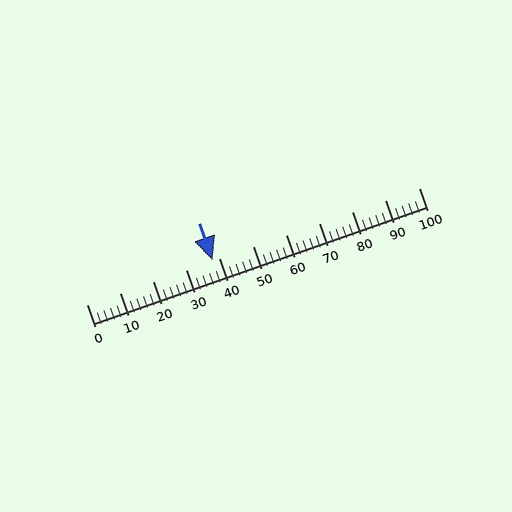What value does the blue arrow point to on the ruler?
The blue arrow points to approximately 38.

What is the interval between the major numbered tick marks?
The major tick marks are spaced 10 units apart.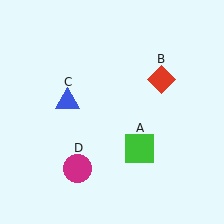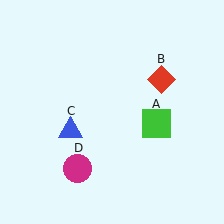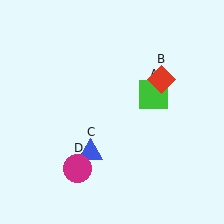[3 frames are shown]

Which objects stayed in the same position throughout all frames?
Red diamond (object B) and magenta circle (object D) remained stationary.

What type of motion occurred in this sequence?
The green square (object A), blue triangle (object C) rotated counterclockwise around the center of the scene.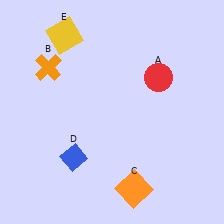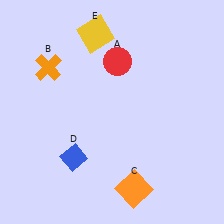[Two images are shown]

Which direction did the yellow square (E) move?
The yellow square (E) moved right.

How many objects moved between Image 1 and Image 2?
2 objects moved between the two images.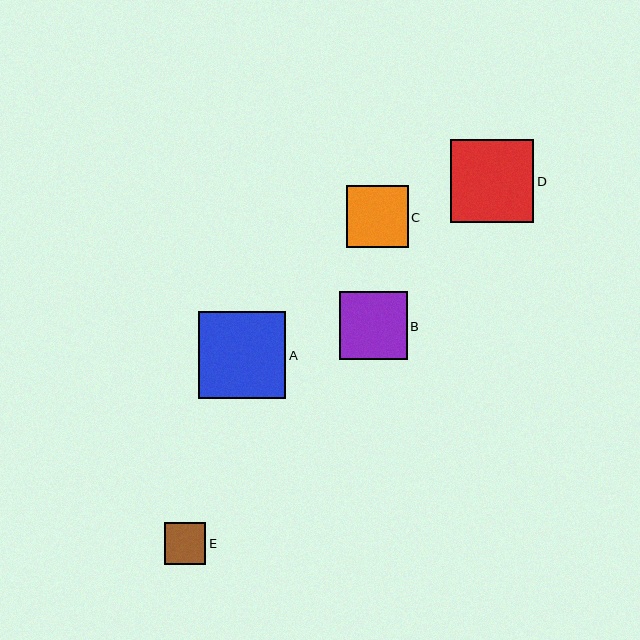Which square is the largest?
Square A is the largest with a size of approximately 87 pixels.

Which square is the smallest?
Square E is the smallest with a size of approximately 42 pixels.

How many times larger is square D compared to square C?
Square D is approximately 1.3 times the size of square C.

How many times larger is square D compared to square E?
Square D is approximately 2.0 times the size of square E.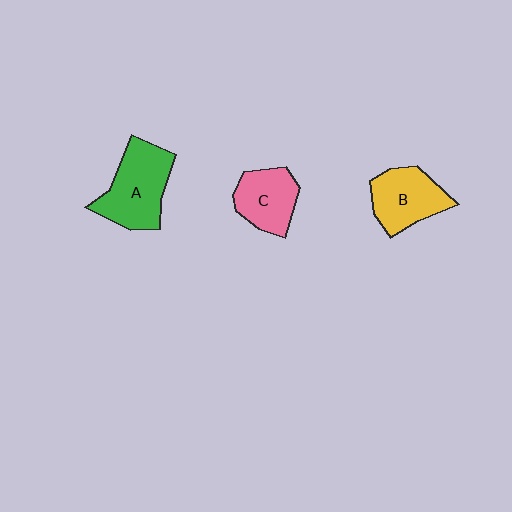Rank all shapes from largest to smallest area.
From largest to smallest: A (green), B (yellow), C (pink).